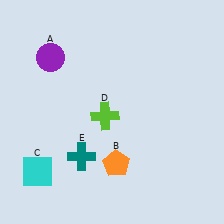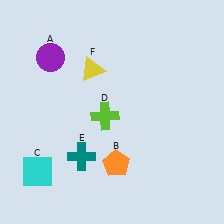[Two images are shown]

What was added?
A yellow triangle (F) was added in Image 2.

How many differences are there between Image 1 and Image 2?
There is 1 difference between the two images.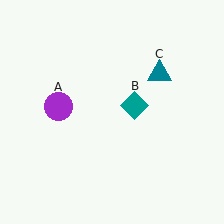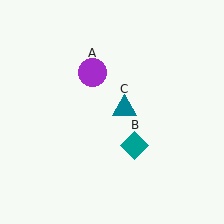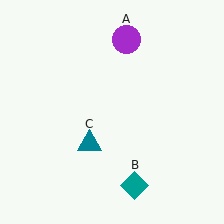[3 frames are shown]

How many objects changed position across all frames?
3 objects changed position: purple circle (object A), teal diamond (object B), teal triangle (object C).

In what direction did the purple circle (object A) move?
The purple circle (object A) moved up and to the right.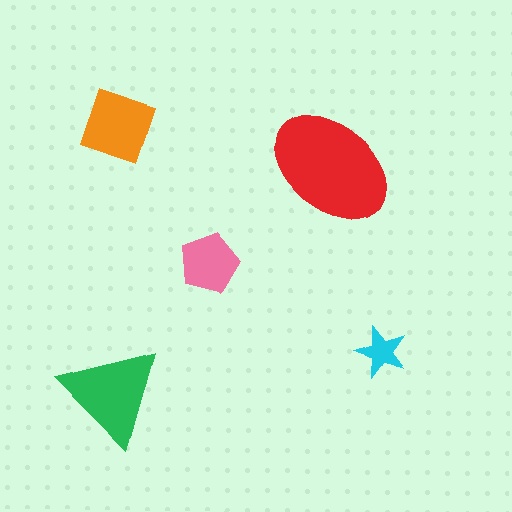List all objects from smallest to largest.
The cyan star, the pink pentagon, the orange diamond, the green triangle, the red ellipse.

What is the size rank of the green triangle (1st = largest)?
2nd.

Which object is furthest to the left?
The green triangle is leftmost.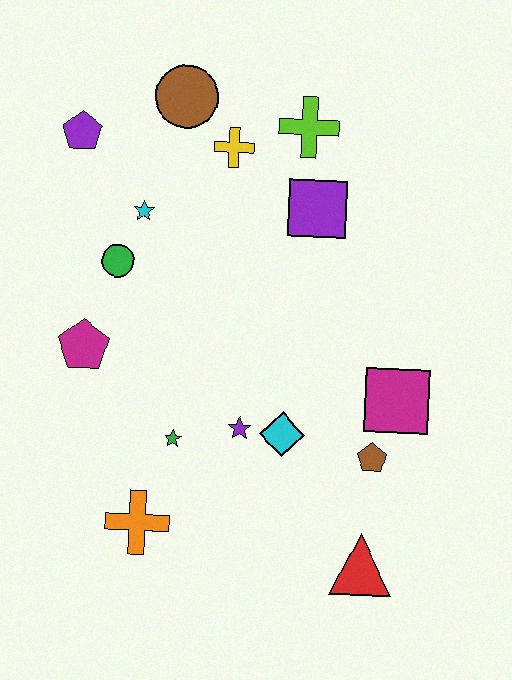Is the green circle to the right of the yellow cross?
No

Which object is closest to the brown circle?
The yellow cross is closest to the brown circle.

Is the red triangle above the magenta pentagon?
No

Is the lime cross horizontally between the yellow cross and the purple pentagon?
No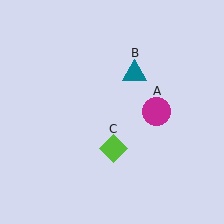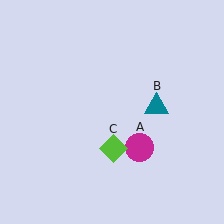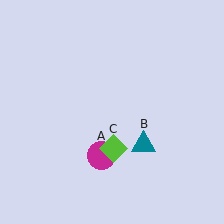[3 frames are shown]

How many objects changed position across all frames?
2 objects changed position: magenta circle (object A), teal triangle (object B).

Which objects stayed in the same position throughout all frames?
Lime diamond (object C) remained stationary.